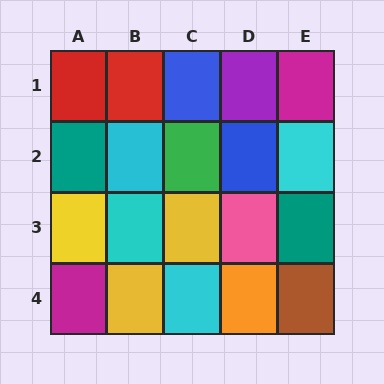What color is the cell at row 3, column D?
Pink.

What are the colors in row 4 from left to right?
Magenta, yellow, cyan, orange, brown.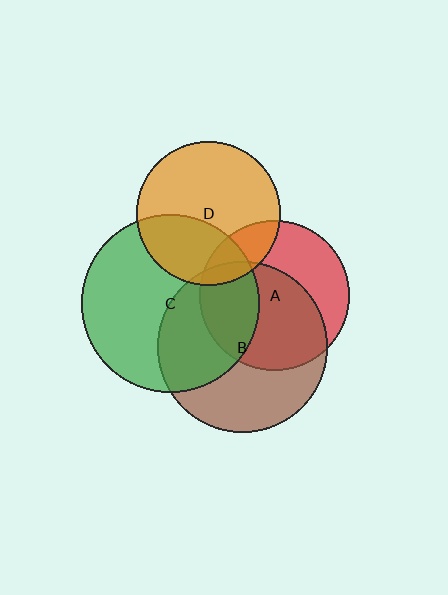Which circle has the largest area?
Circle C (green).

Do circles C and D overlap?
Yes.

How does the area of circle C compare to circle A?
Approximately 1.4 times.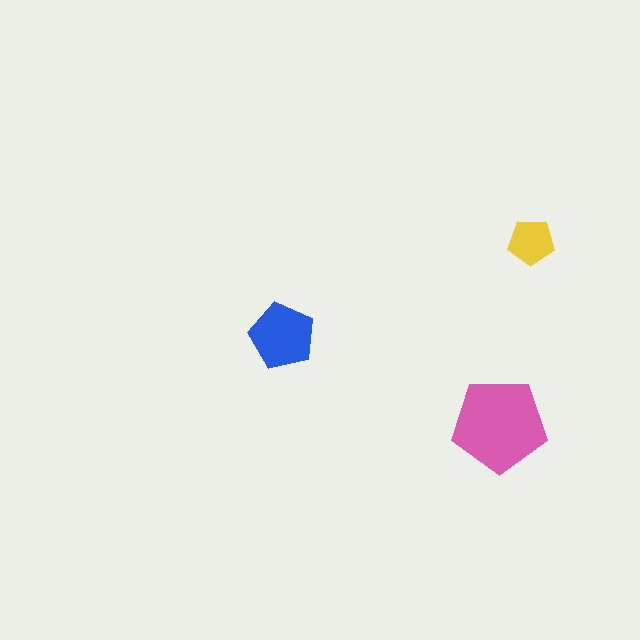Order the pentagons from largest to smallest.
the pink one, the blue one, the yellow one.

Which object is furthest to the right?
The yellow pentagon is rightmost.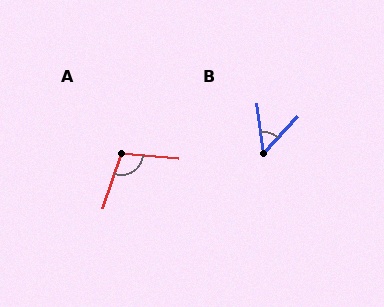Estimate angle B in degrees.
Approximately 50 degrees.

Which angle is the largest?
A, at approximately 104 degrees.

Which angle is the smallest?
B, at approximately 50 degrees.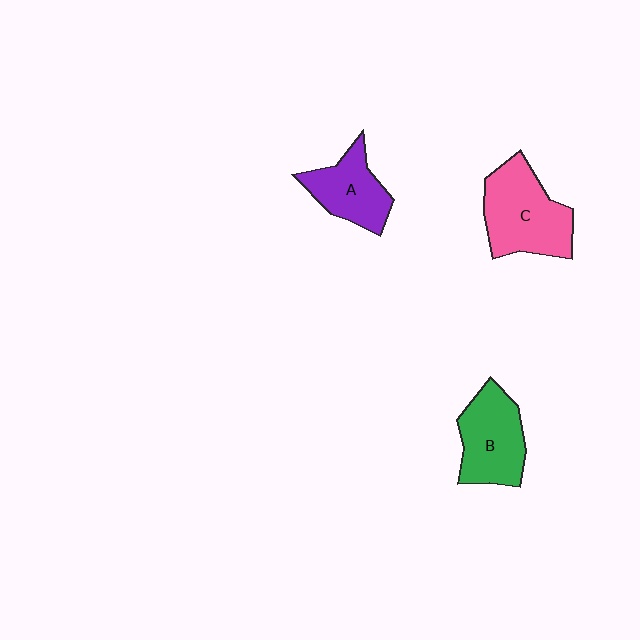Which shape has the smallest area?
Shape A (purple).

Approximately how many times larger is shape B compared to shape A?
Approximately 1.2 times.